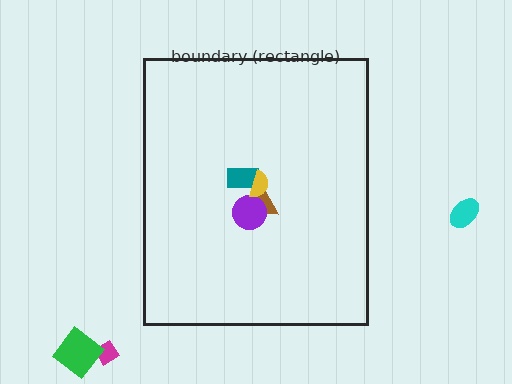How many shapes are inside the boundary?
4 inside, 3 outside.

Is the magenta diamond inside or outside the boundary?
Outside.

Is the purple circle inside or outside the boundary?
Inside.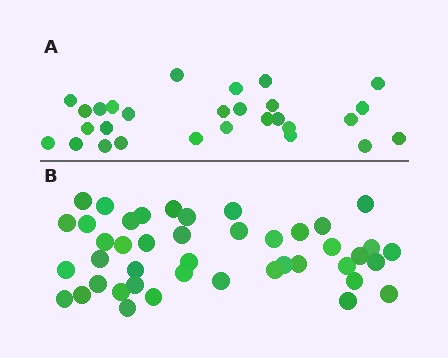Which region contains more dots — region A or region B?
Region B (the bottom region) has more dots.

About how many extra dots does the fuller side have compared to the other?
Region B has approximately 15 more dots than region A.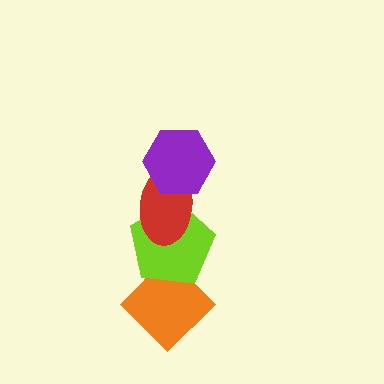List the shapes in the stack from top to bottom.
From top to bottom: the purple hexagon, the red ellipse, the lime pentagon, the orange diamond.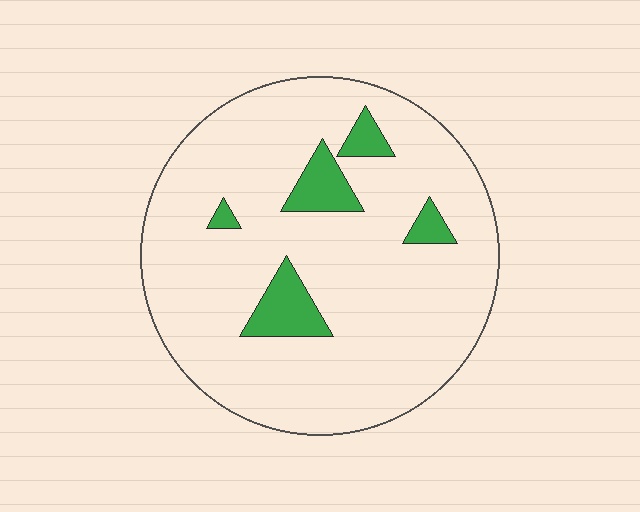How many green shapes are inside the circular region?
5.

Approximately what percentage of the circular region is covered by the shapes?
Approximately 10%.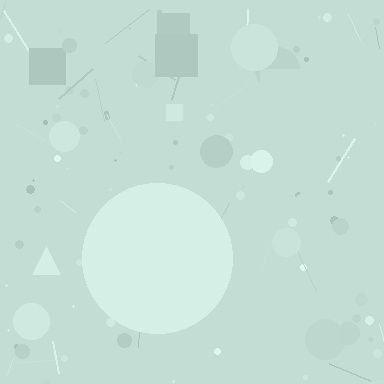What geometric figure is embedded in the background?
A circle is embedded in the background.